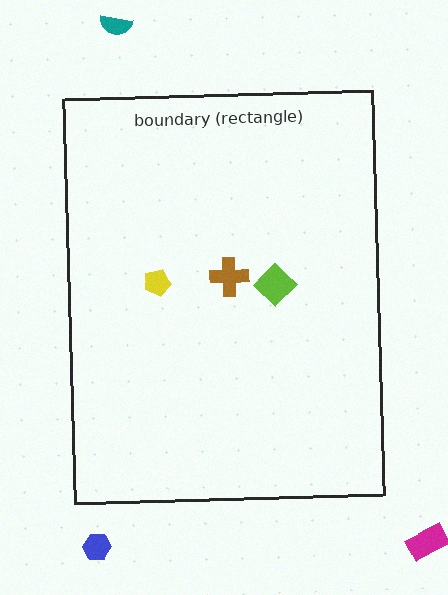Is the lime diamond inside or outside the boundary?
Inside.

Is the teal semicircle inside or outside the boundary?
Outside.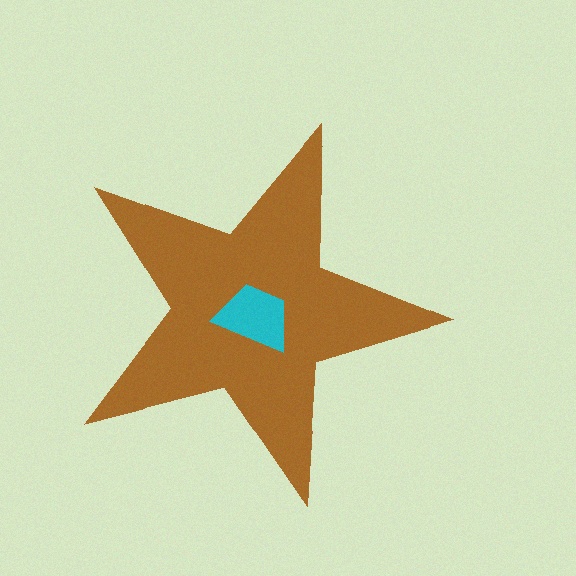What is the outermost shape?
The brown star.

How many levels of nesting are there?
2.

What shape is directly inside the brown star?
The cyan trapezoid.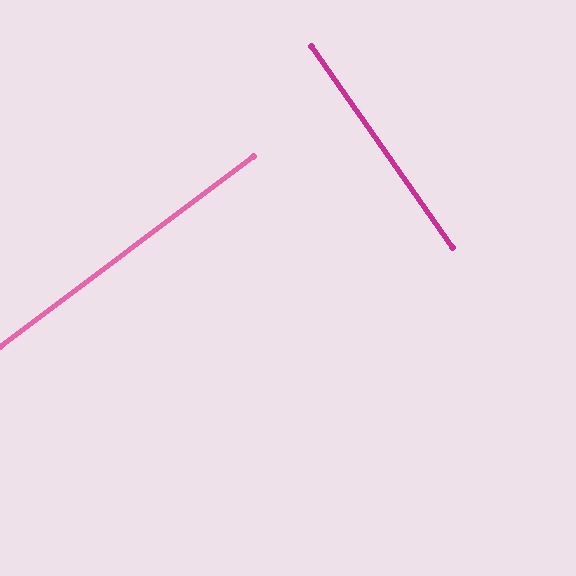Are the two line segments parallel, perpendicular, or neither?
Perpendicular — they meet at approximately 88°.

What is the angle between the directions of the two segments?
Approximately 88 degrees.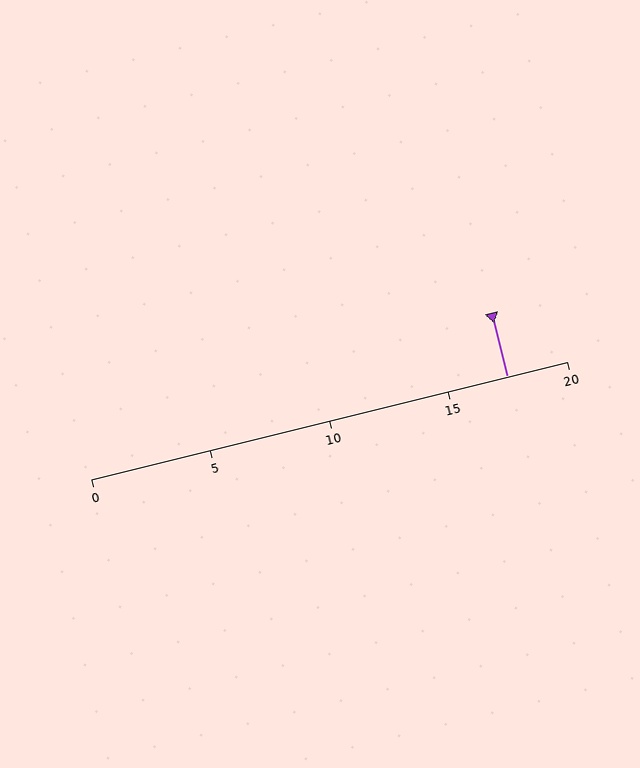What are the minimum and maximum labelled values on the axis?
The axis runs from 0 to 20.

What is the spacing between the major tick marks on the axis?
The major ticks are spaced 5 apart.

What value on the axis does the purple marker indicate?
The marker indicates approximately 17.5.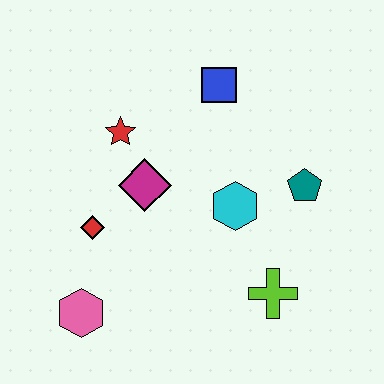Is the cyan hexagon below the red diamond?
No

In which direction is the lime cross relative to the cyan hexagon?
The lime cross is below the cyan hexagon.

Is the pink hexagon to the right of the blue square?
No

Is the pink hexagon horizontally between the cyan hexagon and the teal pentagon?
No